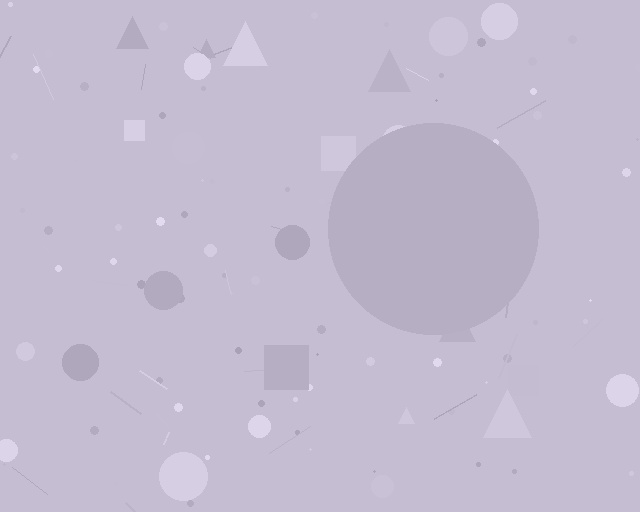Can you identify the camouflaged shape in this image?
The camouflaged shape is a circle.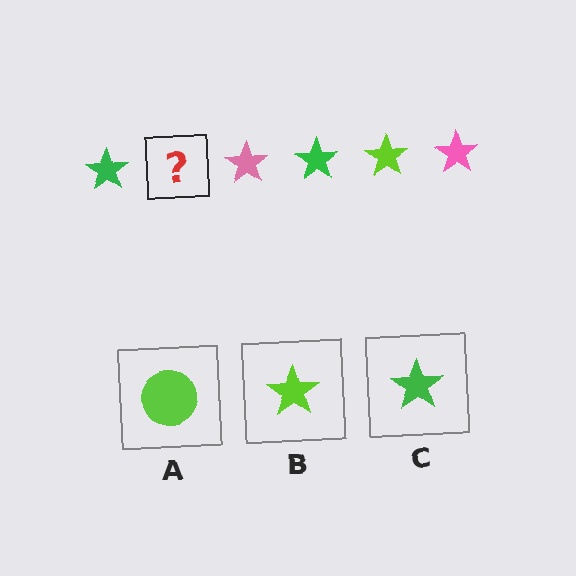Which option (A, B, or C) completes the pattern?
B.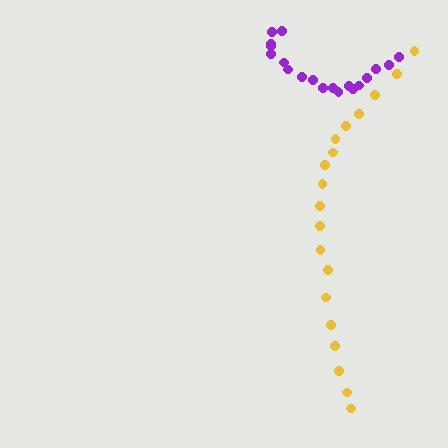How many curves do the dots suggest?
There are 2 distinct paths.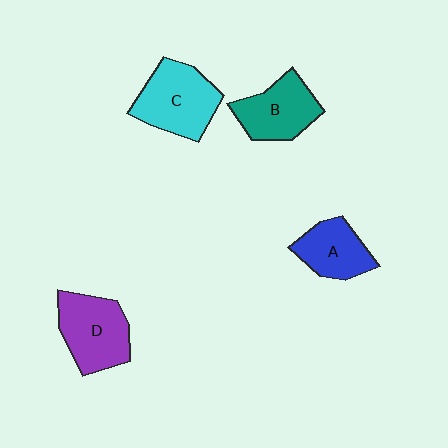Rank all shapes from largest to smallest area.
From largest to smallest: C (cyan), D (purple), B (teal), A (blue).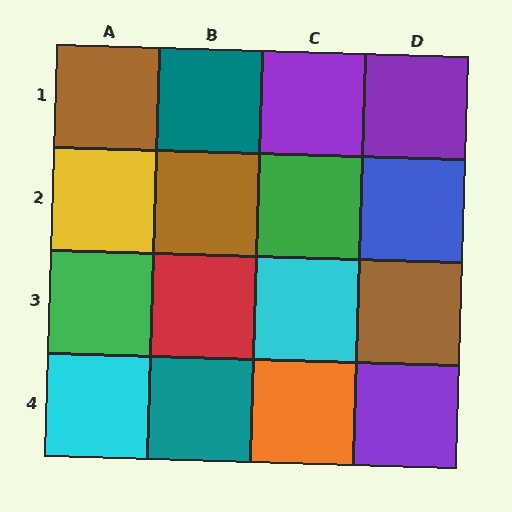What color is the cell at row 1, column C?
Purple.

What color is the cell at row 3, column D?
Brown.